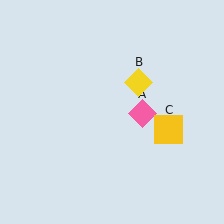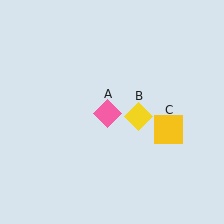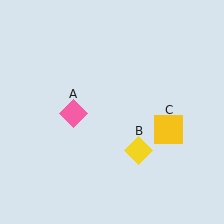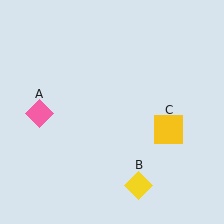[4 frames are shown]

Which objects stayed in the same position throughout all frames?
Yellow square (object C) remained stationary.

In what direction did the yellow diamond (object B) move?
The yellow diamond (object B) moved down.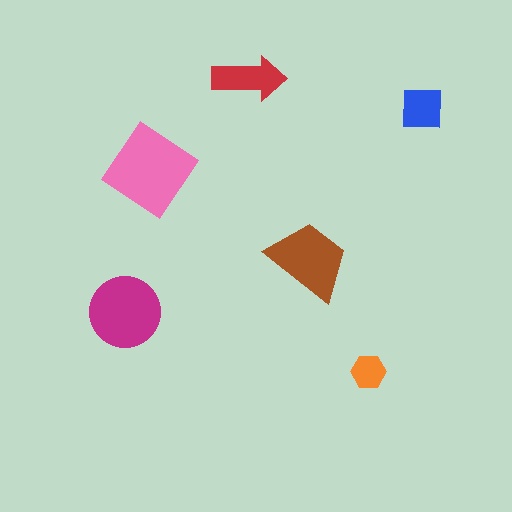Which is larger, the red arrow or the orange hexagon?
The red arrow.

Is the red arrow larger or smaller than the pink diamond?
Smaller.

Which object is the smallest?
The orange hexagon.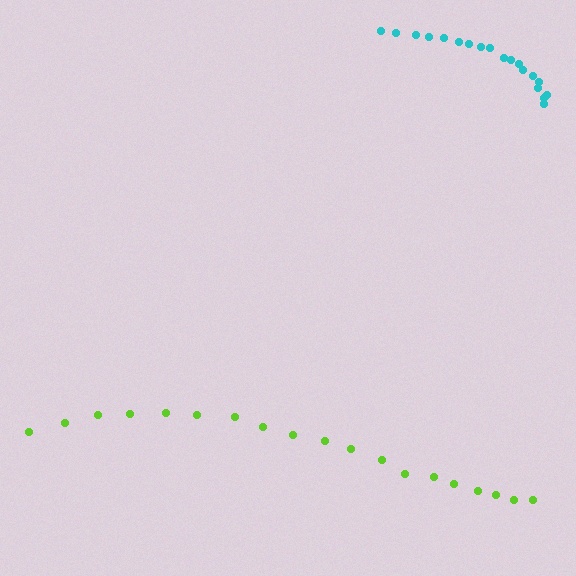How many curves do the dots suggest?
There are 2 distinct paths.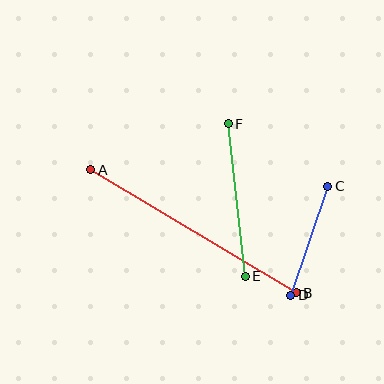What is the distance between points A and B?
The distance is approximately 240 pixels.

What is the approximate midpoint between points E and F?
The midpoint is at approximately (237, 200) pixels.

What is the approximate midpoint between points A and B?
The midpoint is at approximately (194, 231) pixels.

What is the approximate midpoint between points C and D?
The midpoint is at approximately (309, 241) pixels.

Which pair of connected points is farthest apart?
Points A and B are farthest apart.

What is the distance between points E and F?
The distance is approximately 153 pixels.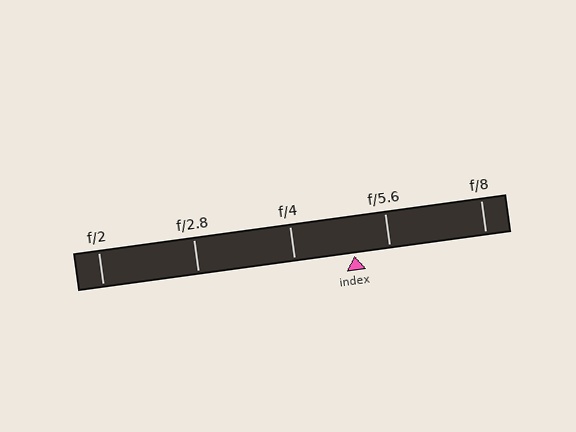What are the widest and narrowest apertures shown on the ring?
The widest aperture shown is f/2 and the narrowest is f/8.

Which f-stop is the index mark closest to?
The index mark is closest to f/5.6.